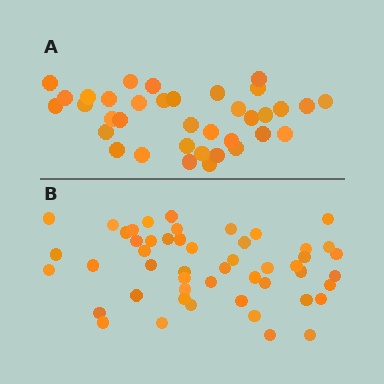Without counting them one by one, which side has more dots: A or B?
Region B (the bottom region) has more dots.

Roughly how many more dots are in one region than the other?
Region B has approximately 15 more dots than region A.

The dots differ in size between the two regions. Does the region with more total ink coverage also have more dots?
No. Region A has more total ink coverage because its dots are larger, but region B actually contains more individual dots. Total area can be misleading — the number of items is what matters here.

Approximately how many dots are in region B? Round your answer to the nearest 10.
About 50 dots.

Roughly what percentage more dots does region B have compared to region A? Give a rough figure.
About 40% more.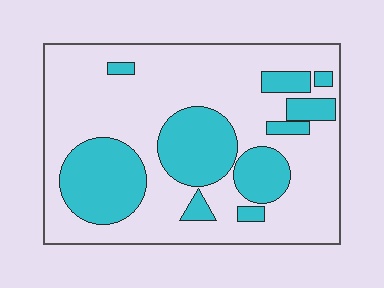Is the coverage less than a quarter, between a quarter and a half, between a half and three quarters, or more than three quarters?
Between a quarter and a half.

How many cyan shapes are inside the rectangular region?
10.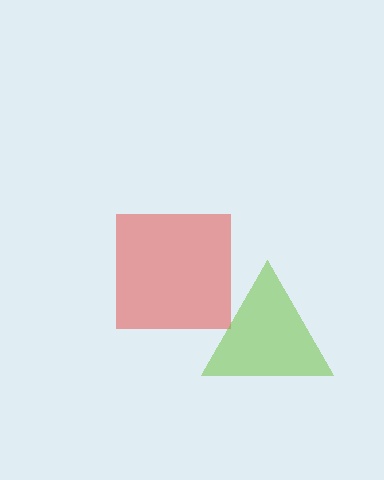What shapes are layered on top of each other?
The layered shapes are: a red square, a lime triangle.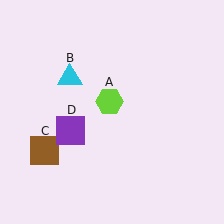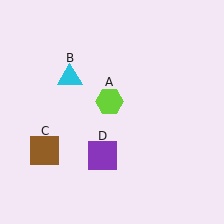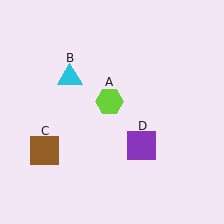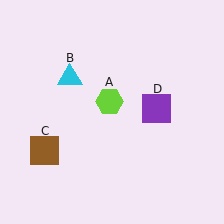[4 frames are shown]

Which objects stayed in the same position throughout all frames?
Lime hexagon (object A) and cyan triangle (object B) and brown square (object C) remained stationary.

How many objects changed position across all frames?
1 object changed position: purple square (object D).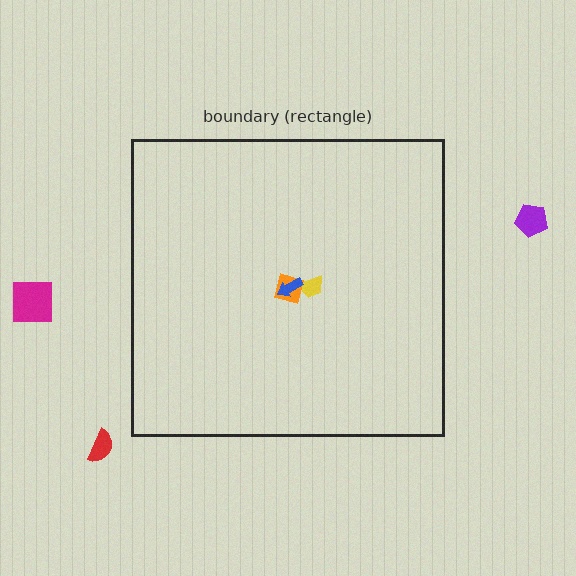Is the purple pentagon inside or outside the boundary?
Outside.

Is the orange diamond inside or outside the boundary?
Inside.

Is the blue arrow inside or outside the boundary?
Inside.